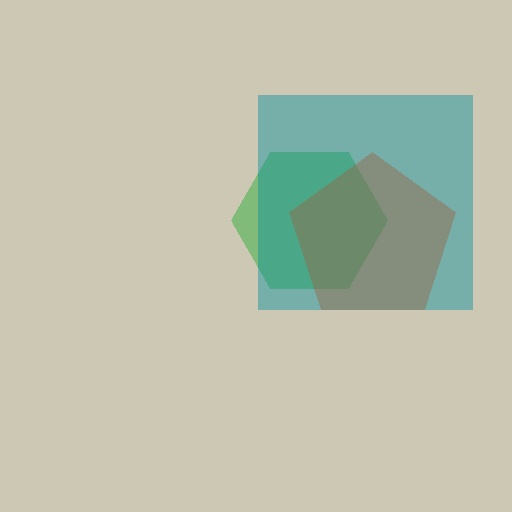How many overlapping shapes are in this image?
There are 3 overlapping shapes in the image.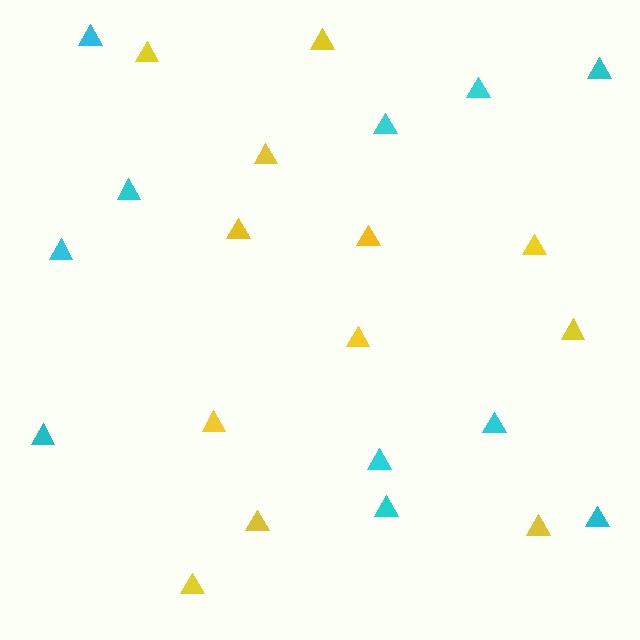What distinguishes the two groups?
There are 2 groups: one group of yellow triangles (12) and one group of cyan triangles (11).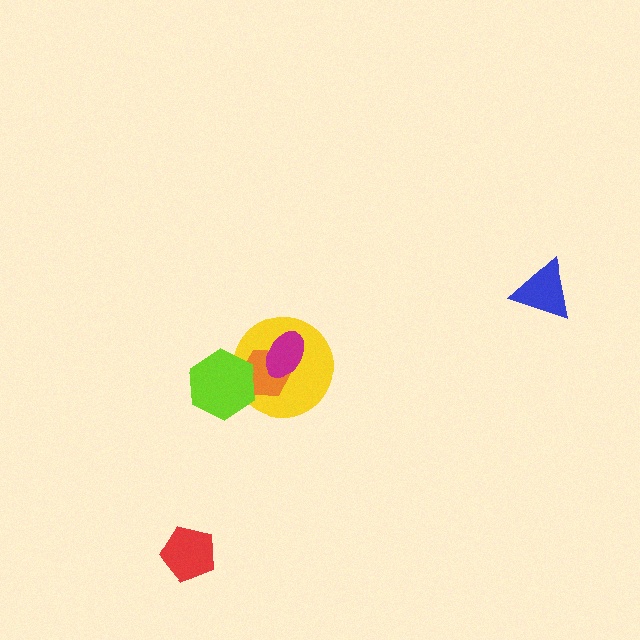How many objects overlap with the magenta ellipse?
2 objects overlap with the magenta ellipse.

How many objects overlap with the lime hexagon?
2 objects overlap with the lime hexagon.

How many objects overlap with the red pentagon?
0 objects overlap with the red pentagon.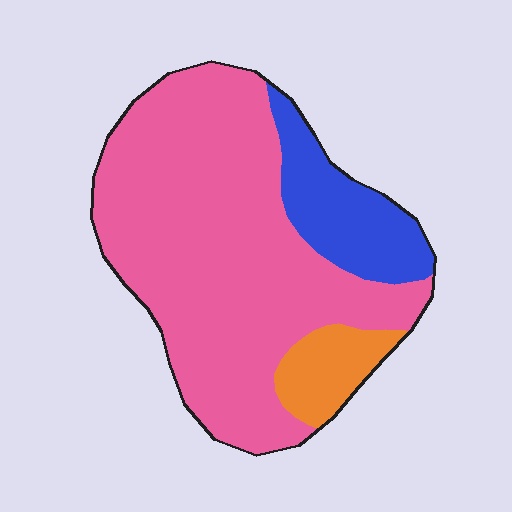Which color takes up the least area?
Orange, at roughly 10%.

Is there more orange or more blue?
Blue.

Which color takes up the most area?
Pink, at roughly 75%.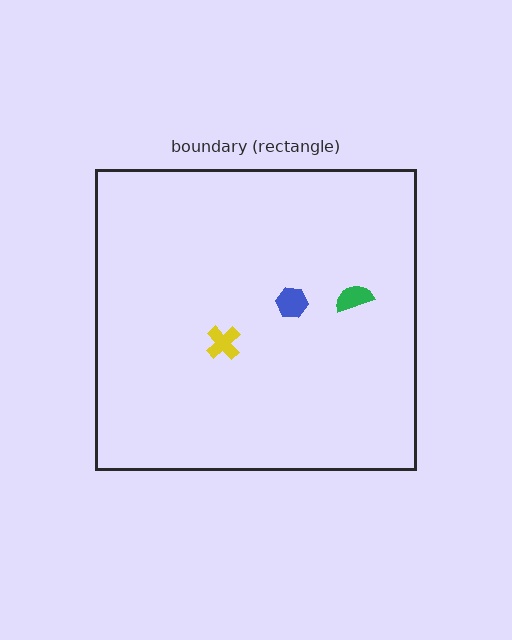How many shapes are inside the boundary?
3 inside, 0 outside.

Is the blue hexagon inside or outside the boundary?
Inside.